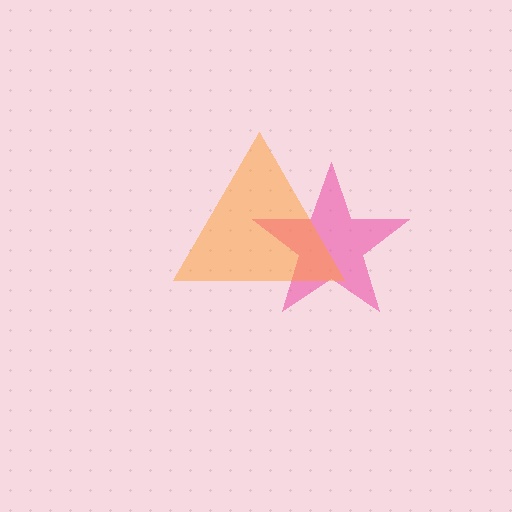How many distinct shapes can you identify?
There are 2 distinct shapes: a pink star, an orange triangle.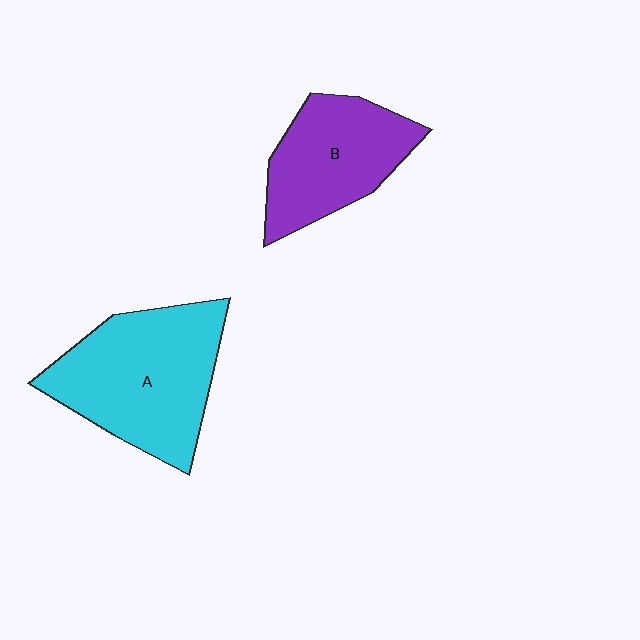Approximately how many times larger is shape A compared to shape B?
Approximately 1.4 times.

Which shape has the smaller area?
Shape B (purple).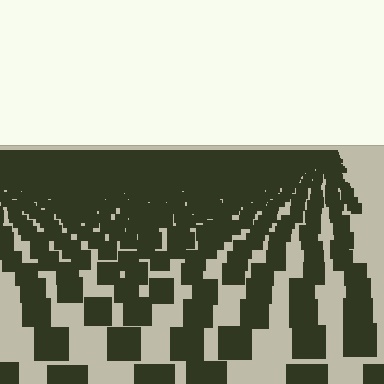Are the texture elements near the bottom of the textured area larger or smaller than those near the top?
Larger. Near the bottom, elements are closer to the viewer and appear at a bigger on-screen size.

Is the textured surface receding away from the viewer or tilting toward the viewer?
The surface is receding away from the viewer. Texture elements get smaller and denser toward the top.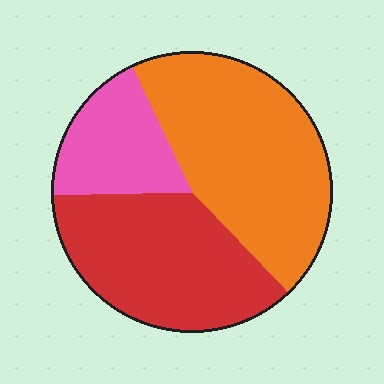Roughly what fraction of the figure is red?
Red takes up about three eighths (3/8) of the figure.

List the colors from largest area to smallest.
From largest to smallest: orange, red, pink.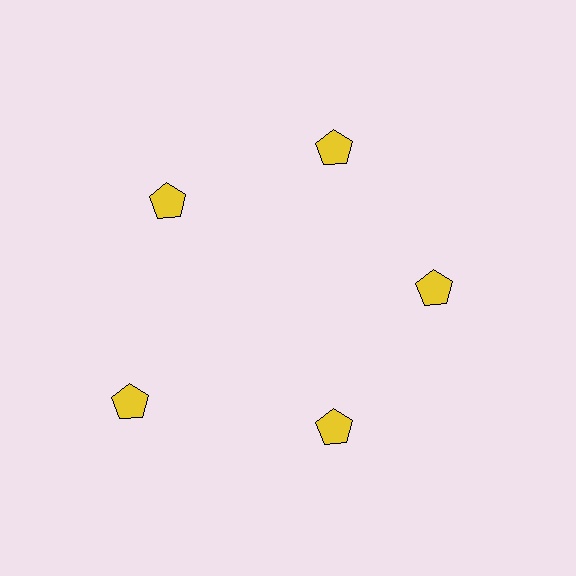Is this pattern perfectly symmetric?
No. The 5 yellow pentagons are arranged in a ring, but one element near the 8 o'clock position is pushed outward from the center, breaking the 5-fold rotational symmetry.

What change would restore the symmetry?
The symmetry would be restored by moving it inward, back onto the ring so that all 5 pentagons sit at equal angles and equal distance from the center.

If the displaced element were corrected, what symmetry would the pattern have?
It would have 5-fold rotational symmetry — the pattern would map onto itself every 72 degrees.